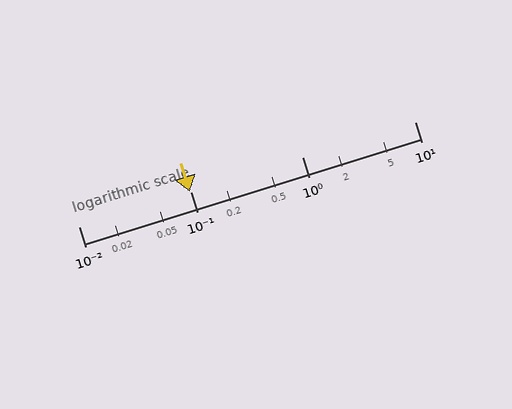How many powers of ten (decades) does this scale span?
The scale spans 3 decades, from 0.01 to 10.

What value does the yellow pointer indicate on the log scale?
The pointer indicates approximately 0.098.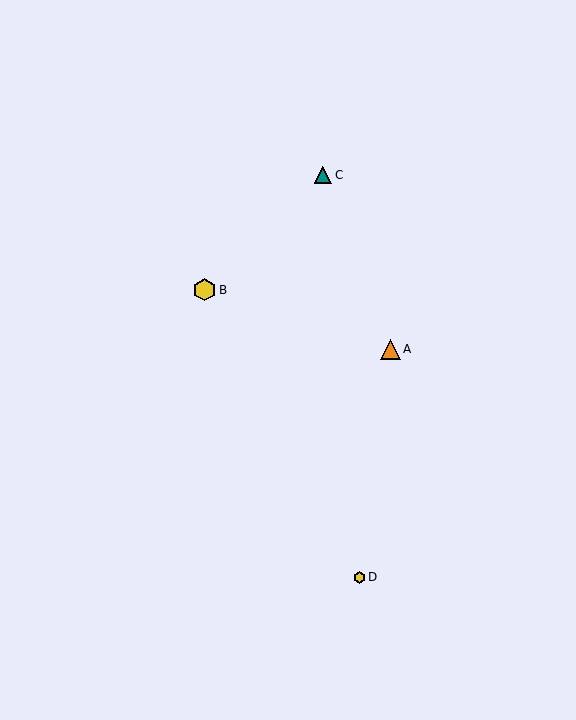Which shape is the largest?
The yellow hexagon (labeled B) is the largest.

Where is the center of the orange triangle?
The center of the orange triangle is at (390, 349).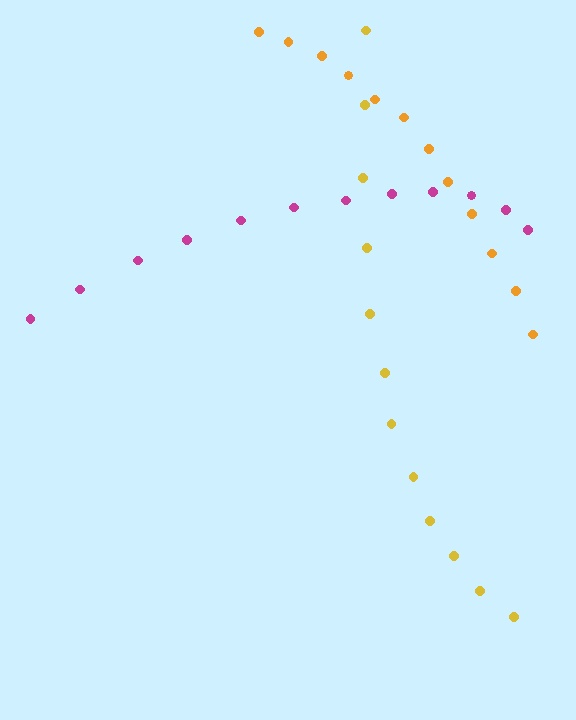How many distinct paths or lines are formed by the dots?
There are 3 distinct paths.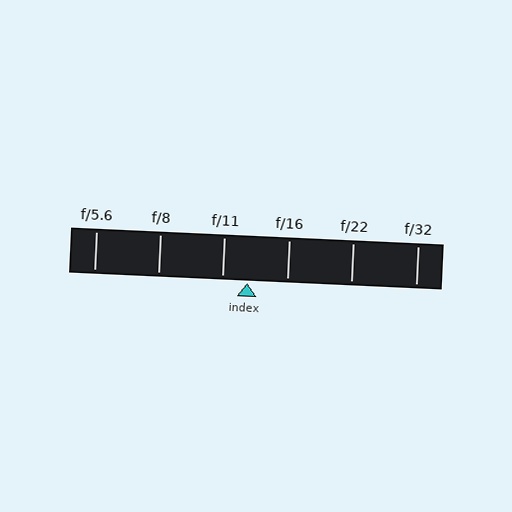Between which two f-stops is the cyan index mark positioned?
The index mark is between f/11 and f/16.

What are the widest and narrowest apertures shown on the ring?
The widest aperture shown is f/5.6 and the narrowest is f/32.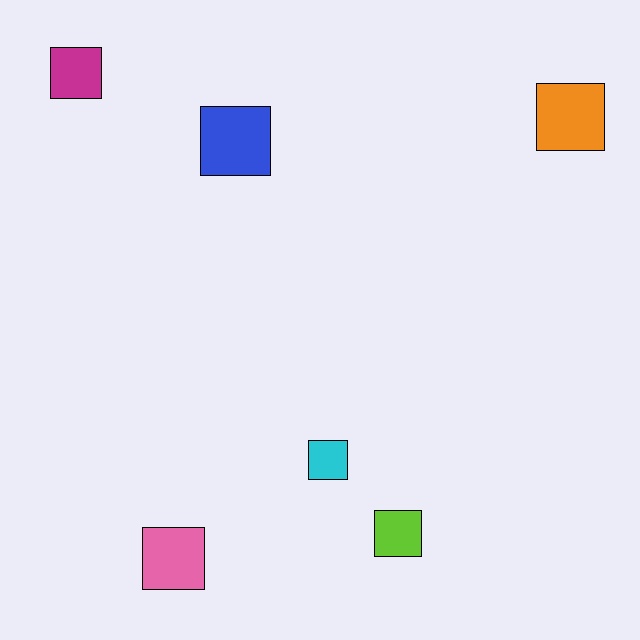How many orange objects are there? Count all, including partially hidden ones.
There is 1 orange object.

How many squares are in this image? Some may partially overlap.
There are 6 squares.